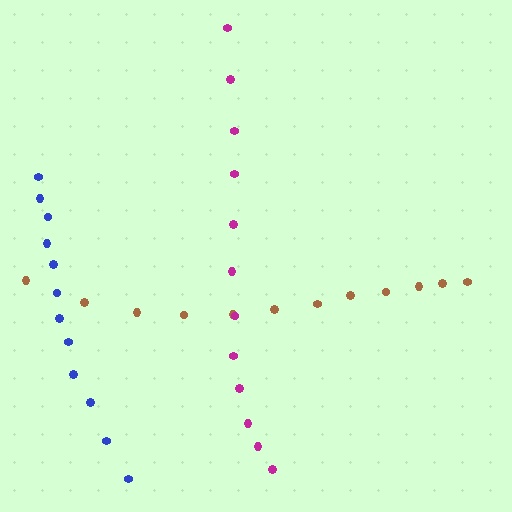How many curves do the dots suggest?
There are 3 distinct paths.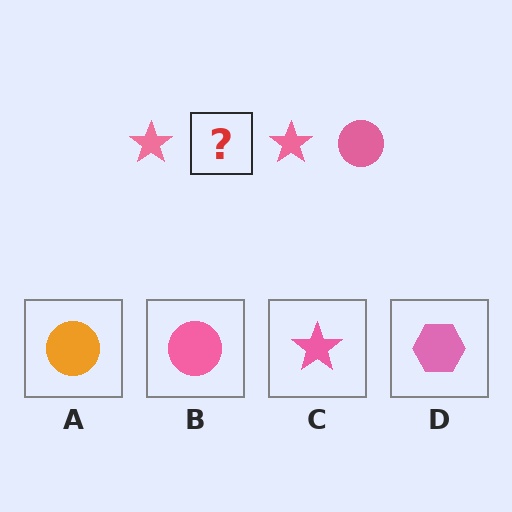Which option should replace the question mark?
Option B.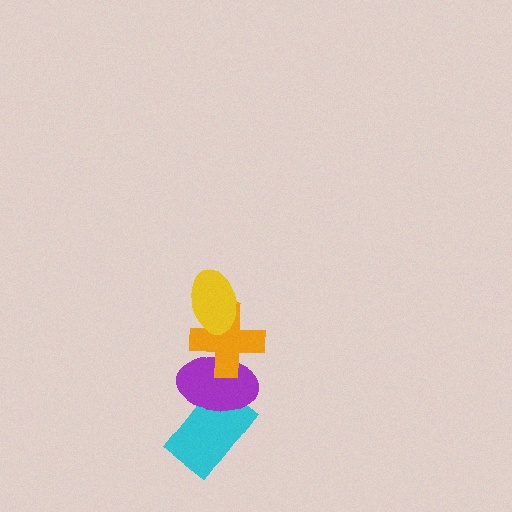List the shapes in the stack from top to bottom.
From top to bottom: the yellow ellipse, the orange cross, the purple ellipse, the cyan rectangle.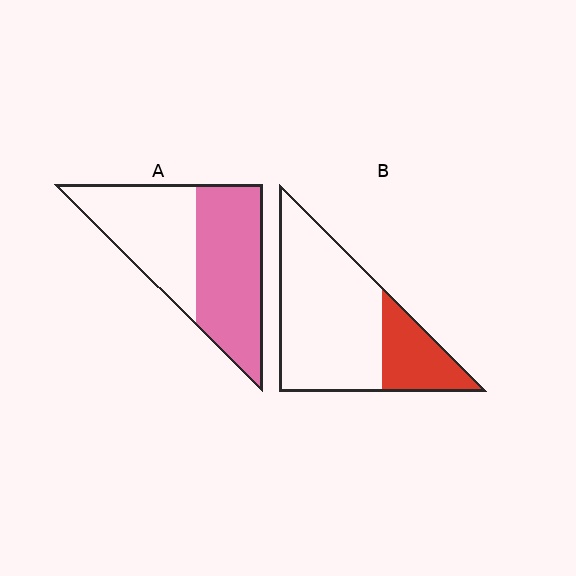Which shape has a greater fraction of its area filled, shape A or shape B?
Shape A.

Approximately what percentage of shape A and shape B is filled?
A is approximately 55% and B is approximately 25%.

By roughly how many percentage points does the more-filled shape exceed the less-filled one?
By roughly 30 percentage points (A over B).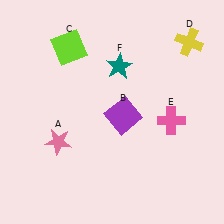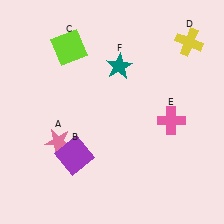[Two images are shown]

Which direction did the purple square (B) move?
The purple square (B) moved left.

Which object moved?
The purple square (B) moved left.